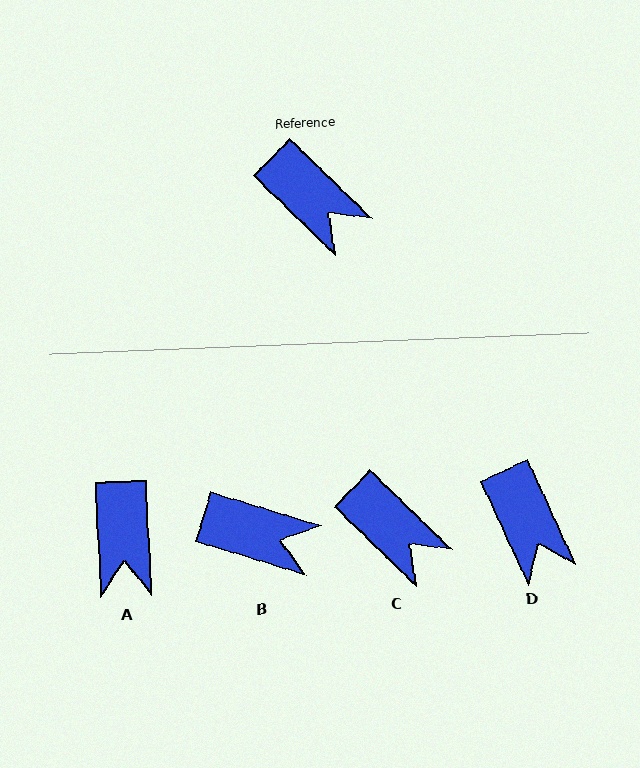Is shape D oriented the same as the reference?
No, it is off by about 22 degrees.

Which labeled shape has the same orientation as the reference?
C.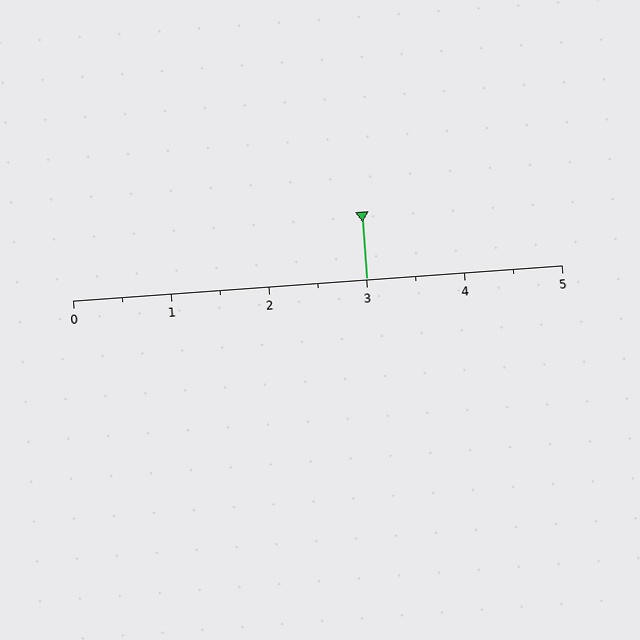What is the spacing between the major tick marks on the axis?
The major ticks are spaced 1 apart.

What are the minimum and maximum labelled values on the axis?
The axis runs from 0 to 5.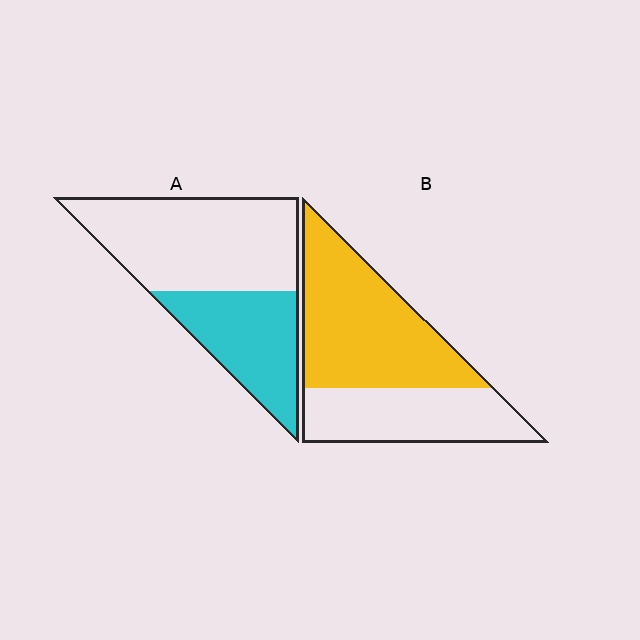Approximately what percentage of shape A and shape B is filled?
A is approximately 40% and B is approximately 60%.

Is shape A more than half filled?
No.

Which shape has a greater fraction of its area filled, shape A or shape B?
Shape B.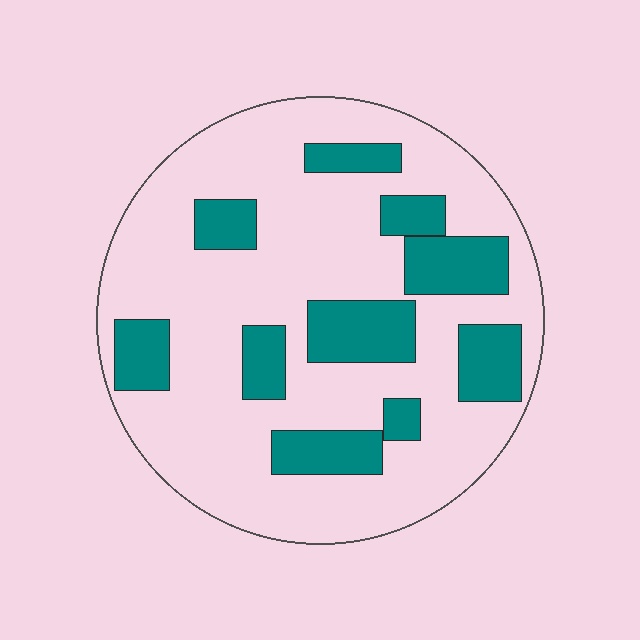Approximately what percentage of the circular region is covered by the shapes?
Approximately 25%.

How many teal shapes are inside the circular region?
10.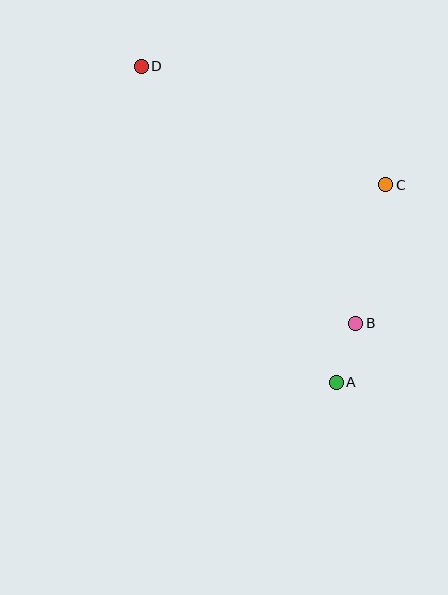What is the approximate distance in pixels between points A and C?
The distance between A and C is approximately 203 pixels.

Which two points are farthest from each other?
Points A and D are farthest from each other.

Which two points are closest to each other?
Points A and B are closest to each other.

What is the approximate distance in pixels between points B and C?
The distance between B and C is approximately 141 pixels.